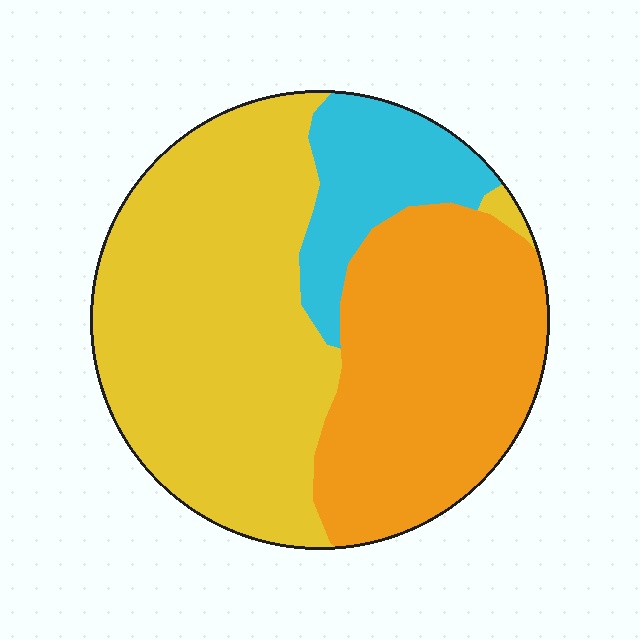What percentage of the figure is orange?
Orange takes up about three eighths (3/8) of the figure.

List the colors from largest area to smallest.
From largest to smallest: yellow, orange, cyan.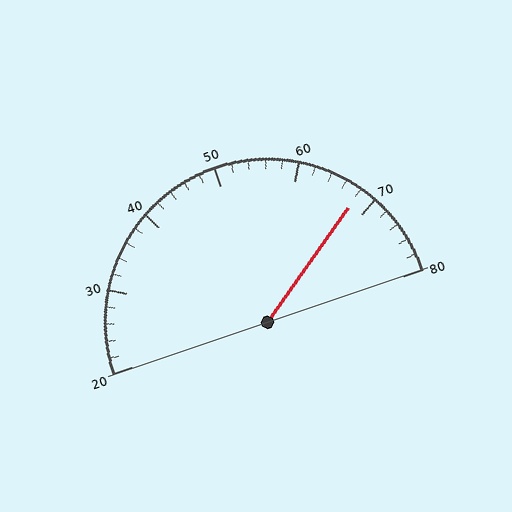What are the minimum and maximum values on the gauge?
The gauge ranges from 20 to 80.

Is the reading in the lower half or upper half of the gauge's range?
The reading is in the upper half of the range (20 to 80).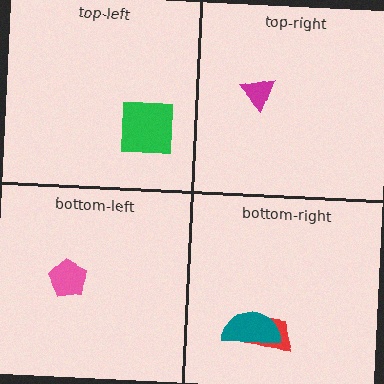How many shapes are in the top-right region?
1.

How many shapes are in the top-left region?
1.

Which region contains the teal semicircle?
The bottom-right region.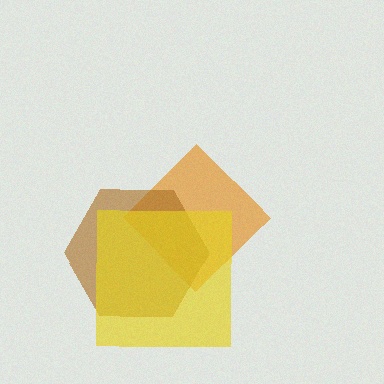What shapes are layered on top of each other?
The layered shapes are: an orange diamond, a brown hexagon, a yellow square.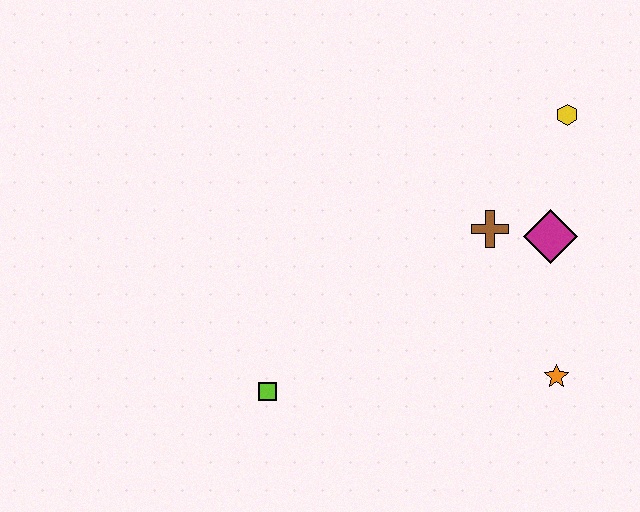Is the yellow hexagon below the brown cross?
No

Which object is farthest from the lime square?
The yellow hexagon is farthest from the lime square.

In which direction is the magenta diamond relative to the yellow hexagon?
The magenta diamond is below the yellow hexagon.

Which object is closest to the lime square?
The brown cross is closest to the lime square.